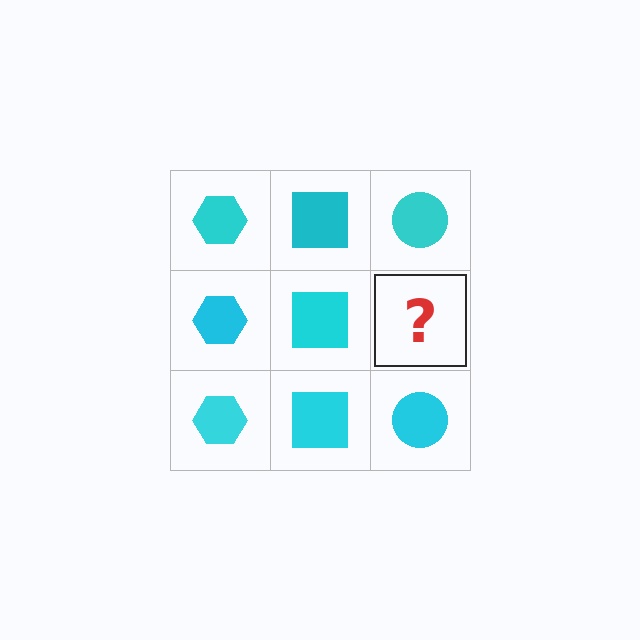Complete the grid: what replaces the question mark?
The question mark should be replaced with a cyan circle.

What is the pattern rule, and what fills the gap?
The rule is that each column has a consistent shape. The gap should be filled with a cyan circle.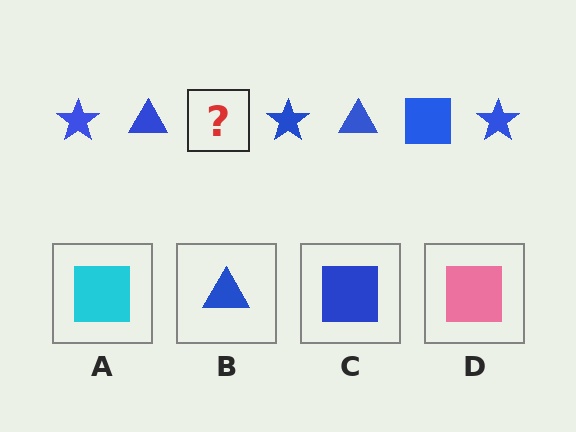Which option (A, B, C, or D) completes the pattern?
C.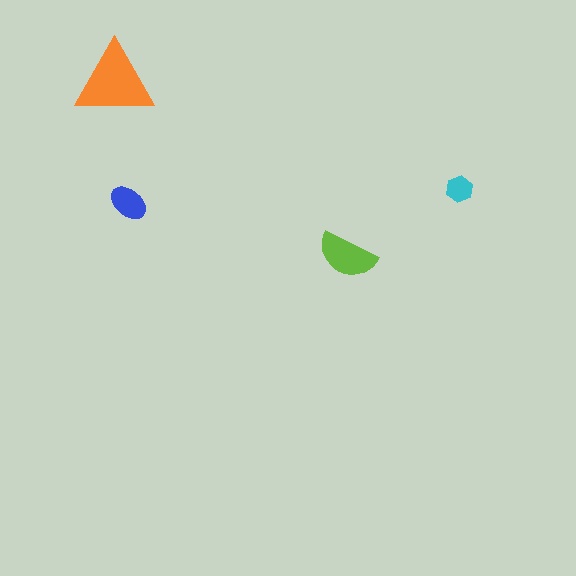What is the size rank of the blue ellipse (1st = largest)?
3rd.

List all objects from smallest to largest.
The cyan hexagon, the blue ellipse, the lime semicircle, the orange triangle.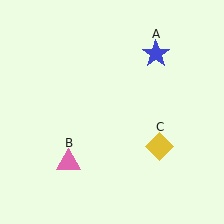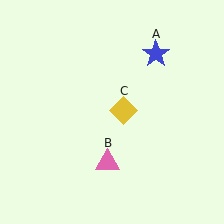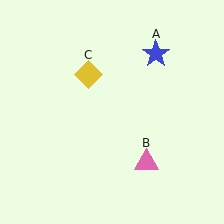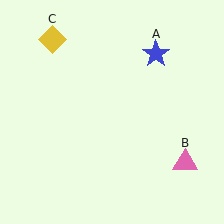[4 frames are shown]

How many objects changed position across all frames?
2 objects changed position: pink triangle (object B), yellow diamond (object C).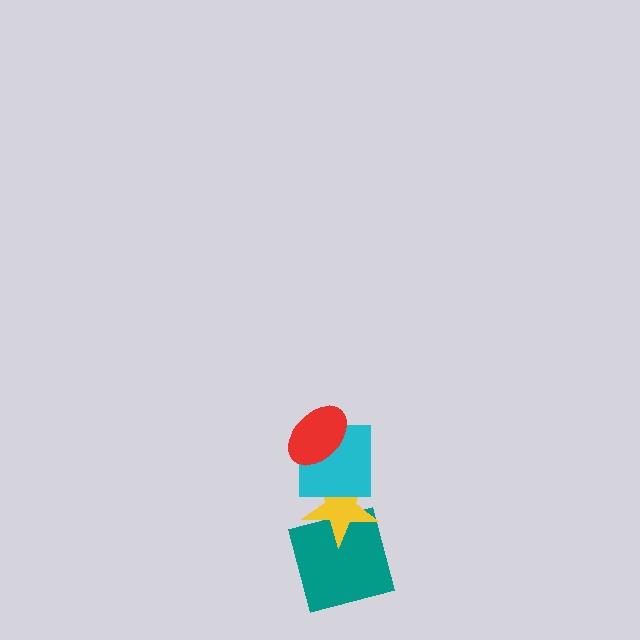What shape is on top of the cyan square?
The red ellipse is on top of the cyan square.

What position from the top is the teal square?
The teal square is 4th from the top.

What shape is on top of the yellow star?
The cyan square is on top of the yellow star.